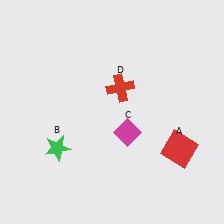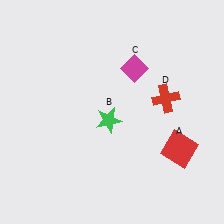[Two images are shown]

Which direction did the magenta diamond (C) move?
The magenta diamond (C) moved up.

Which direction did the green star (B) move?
The green star (B) moved right.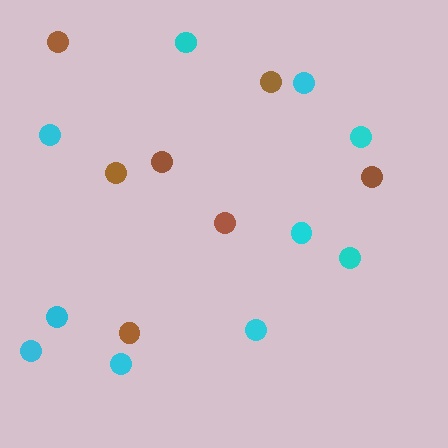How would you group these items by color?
There are 2 groups: one group of brown circles (7) and one group of cyan circles (10).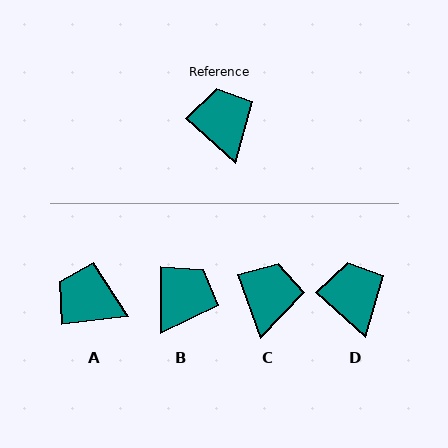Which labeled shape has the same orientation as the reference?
D.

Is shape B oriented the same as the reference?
No, it is off by about 48 degrees.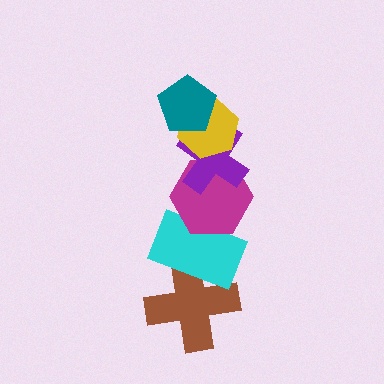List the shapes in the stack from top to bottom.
From top to bottom: the teal pentagon, the yellow hexagon, the purple cross, the magenta hexagon, the cyan rectangle, the brown cross.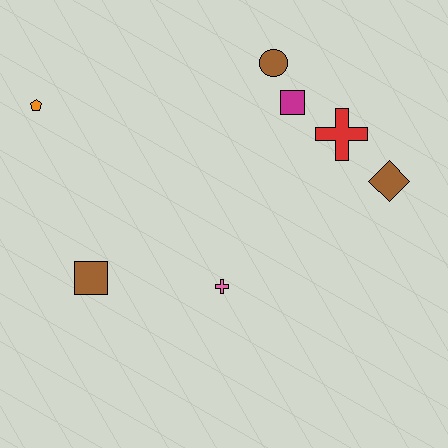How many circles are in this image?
There is 1 circle.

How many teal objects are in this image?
There are no teal objects.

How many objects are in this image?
There are 7 objects.